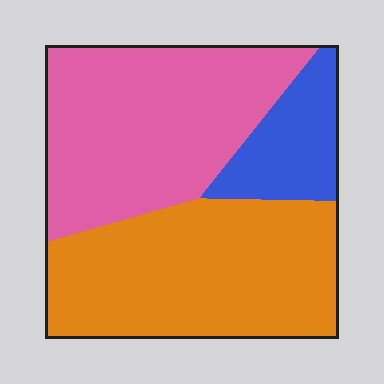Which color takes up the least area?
Blue, at roughly 15%.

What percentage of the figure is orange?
Orange takes up about two fifths (2/5) of the figure.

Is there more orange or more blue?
Orange.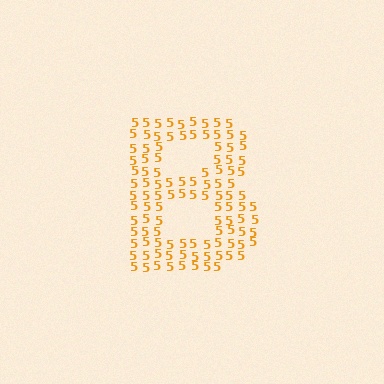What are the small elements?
The small elements are digit 5's.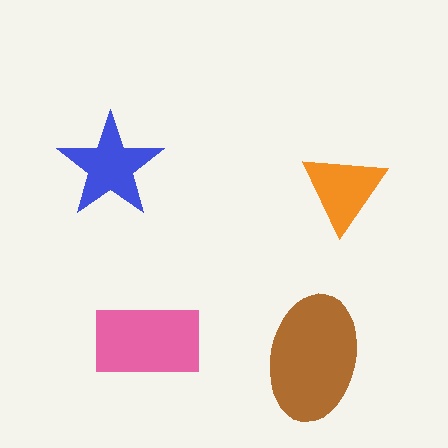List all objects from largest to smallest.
The brown ellipse, the pink rectangle, the blue star, the orange triangle.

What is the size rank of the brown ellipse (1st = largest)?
1st.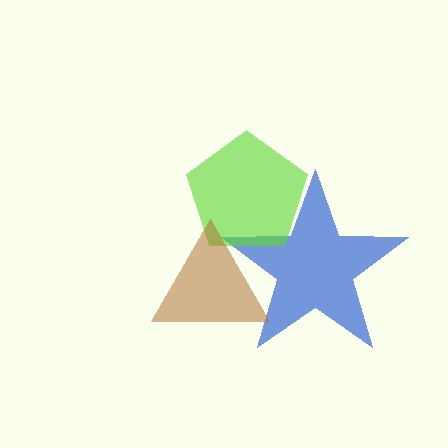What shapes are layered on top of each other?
The layered shapes are: a blue star, a lime pentagon, a brown triangle.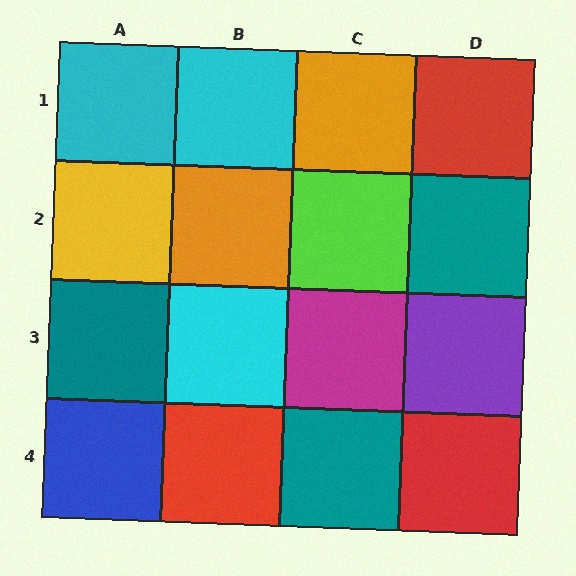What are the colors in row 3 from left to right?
Teal, cyan, magenta, purple.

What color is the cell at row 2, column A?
Yellow.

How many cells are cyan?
3 cells are cyan.